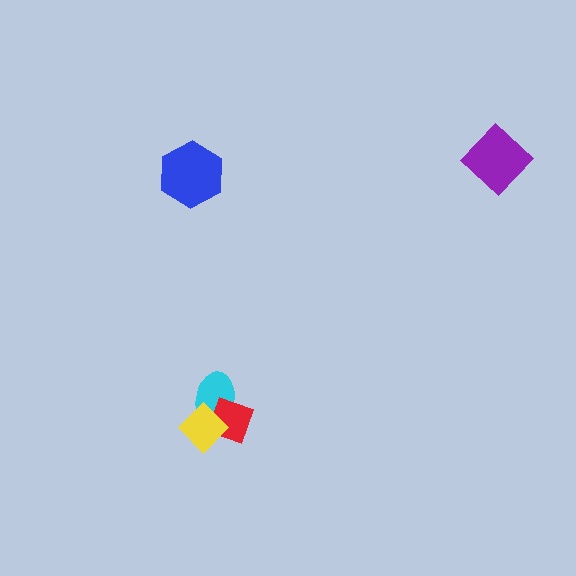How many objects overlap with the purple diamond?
0 objects overlap with the purple diamond.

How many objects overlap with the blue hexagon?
0 objects overlap with the blue hexagon.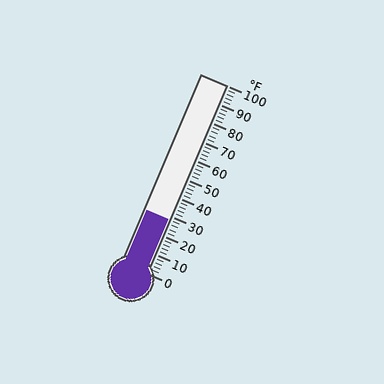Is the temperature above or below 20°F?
The temperature is above 20°F.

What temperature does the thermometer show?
The thermometer shows approximately 28°F.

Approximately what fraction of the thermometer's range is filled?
The thermometer is filled to approximately 30% of its range.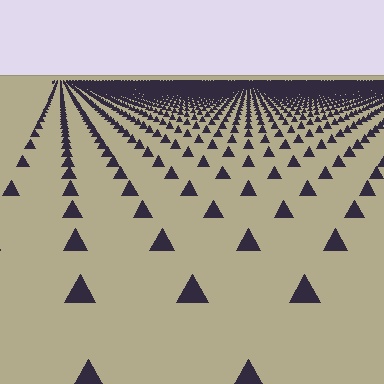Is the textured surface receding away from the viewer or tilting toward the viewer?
The surface is receding away from the viewer. Texture elements get smaller and denser toward the top.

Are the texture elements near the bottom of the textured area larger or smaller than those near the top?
Larger. Near the bottom, elements are closer to the viewer and appear at a bigger on-screen size.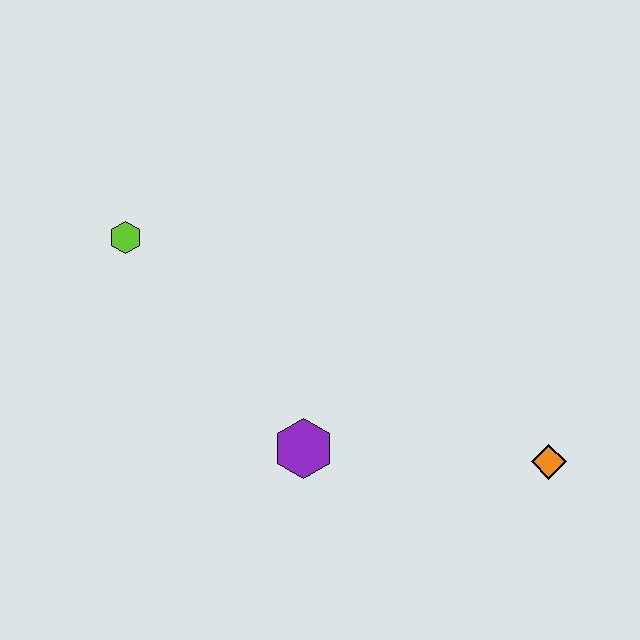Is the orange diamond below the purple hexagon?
Yes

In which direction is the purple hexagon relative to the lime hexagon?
The purple hexagon is below the lime hexagon.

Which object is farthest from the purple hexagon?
The lime hexagon is farthest from the purple hexagon.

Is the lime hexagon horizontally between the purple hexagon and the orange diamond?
No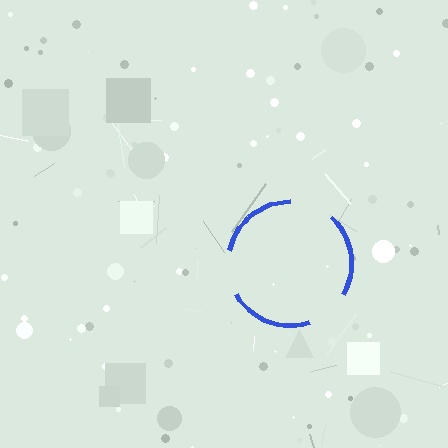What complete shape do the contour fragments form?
The contour fragments form a circle.